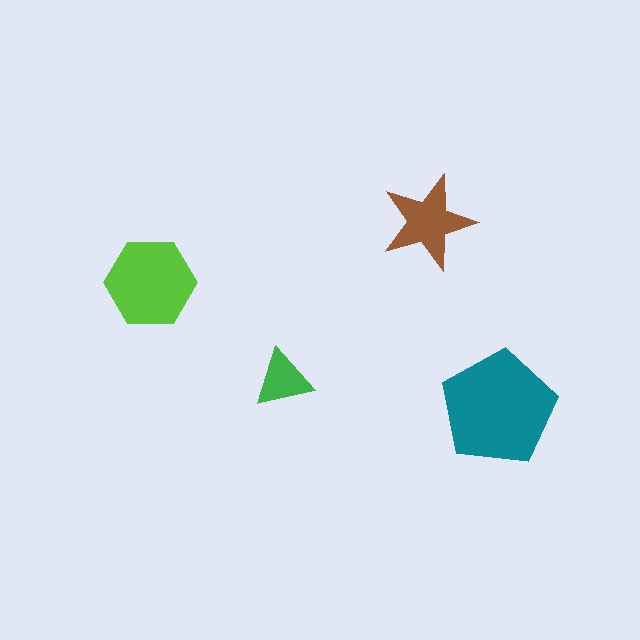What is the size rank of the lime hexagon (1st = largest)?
2nd.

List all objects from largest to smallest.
The teal pentagon, the lime hexagon, the brown star, the green triangle.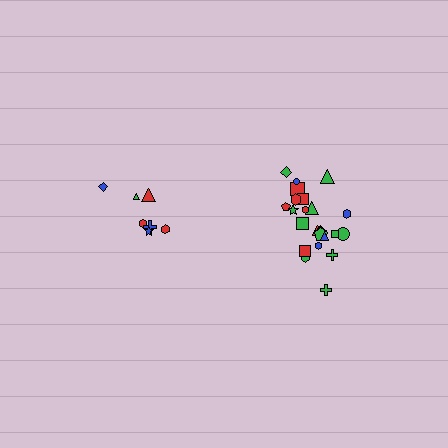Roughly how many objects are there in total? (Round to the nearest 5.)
Roughly 30 objects in total.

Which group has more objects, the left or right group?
The right group.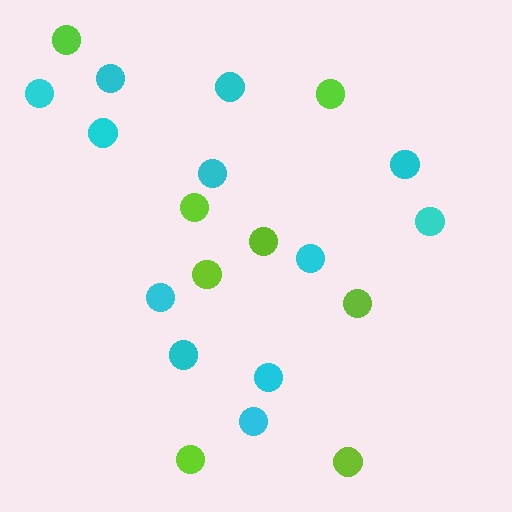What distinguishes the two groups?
There are 2 groups: one group of lime circles (8) and one group of cyan circles (12).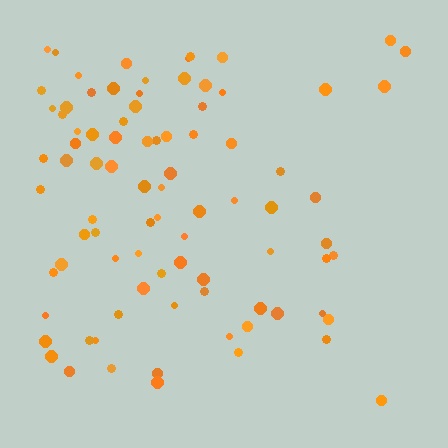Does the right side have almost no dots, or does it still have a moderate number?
Still a moderate number, just noticeably fewer than the left.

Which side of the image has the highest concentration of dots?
The left.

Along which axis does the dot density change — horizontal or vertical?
Horizontal.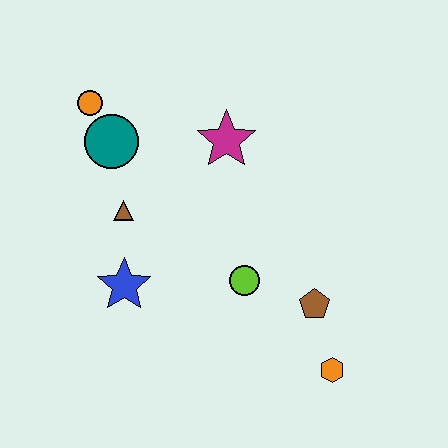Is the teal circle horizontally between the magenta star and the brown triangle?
No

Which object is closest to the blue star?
The brown triangle is closest to the blue star.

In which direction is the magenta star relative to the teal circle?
The magenta star is to the right of the teal circle.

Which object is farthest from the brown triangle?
The orange hexagon is farthest from the brown triangle.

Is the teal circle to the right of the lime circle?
No